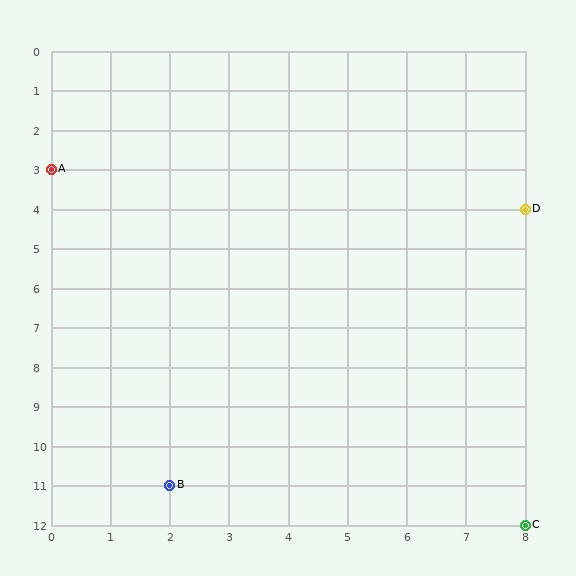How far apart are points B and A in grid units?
Points B and A are 2 columns and 8 rows apart (about 8.2 grid units diagonally).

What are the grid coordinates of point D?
Point D is at grid coordinates (8, 4).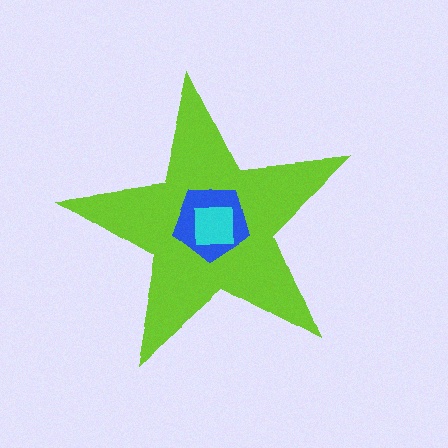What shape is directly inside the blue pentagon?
The cyan square.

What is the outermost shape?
The lime star.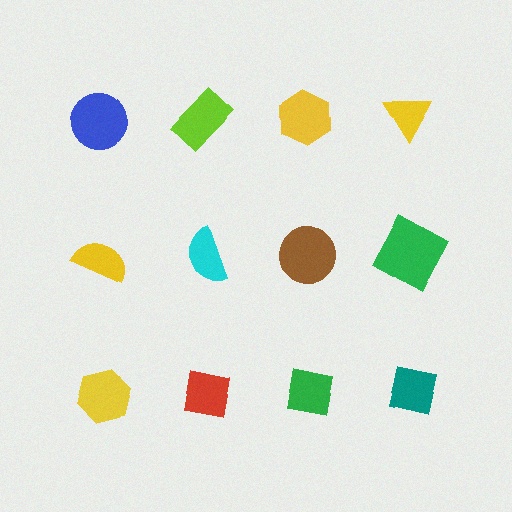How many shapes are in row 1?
4 shapes.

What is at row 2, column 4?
A green square.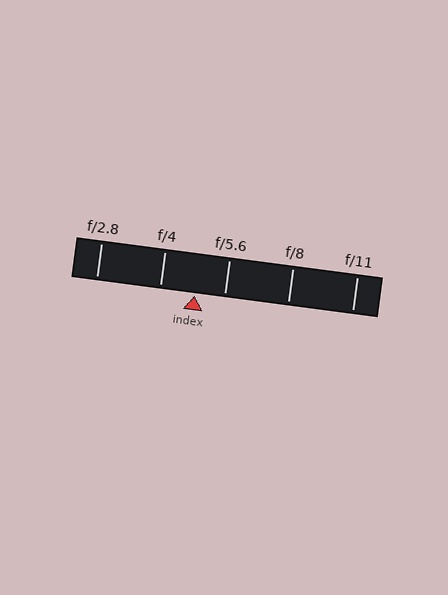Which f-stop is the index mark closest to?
The index mark is closest to f/5.6.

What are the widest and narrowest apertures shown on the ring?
The widest aperture shown is f/2.8 and the narrowest is f/11.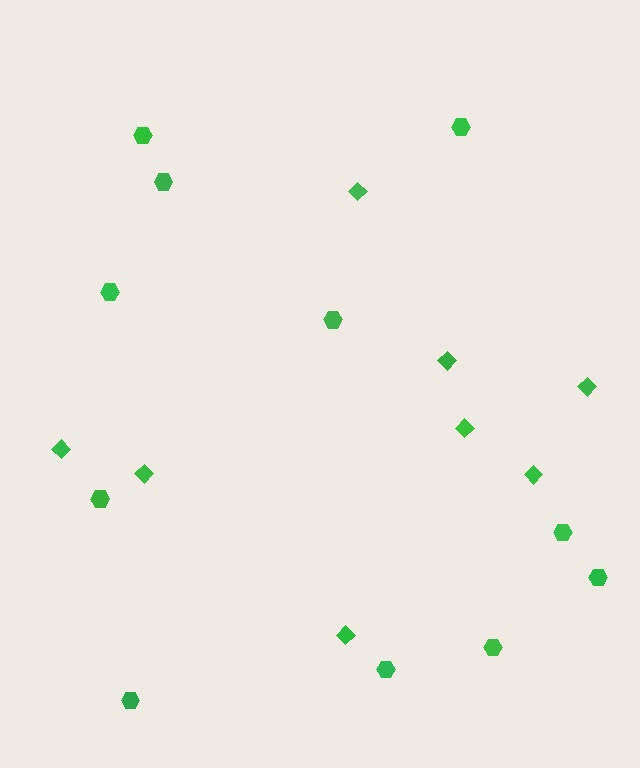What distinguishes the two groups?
There are 2 groups: one group of hexagons (11) and one group of diamonds (8).